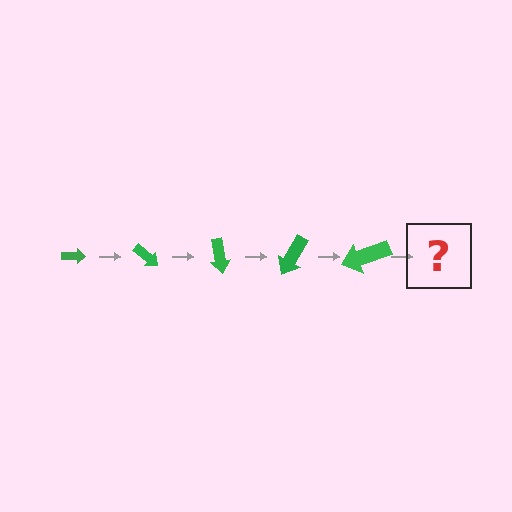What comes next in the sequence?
The next element should be an arrow, larger than the previous one and rotated 200 degrees from the start.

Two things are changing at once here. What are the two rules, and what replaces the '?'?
The two rules are that the arrow grows larger each step and it rotates 40 degrees each step. The '?' should be an arrow, larger than the previous one and rotated 200 degrees from the start.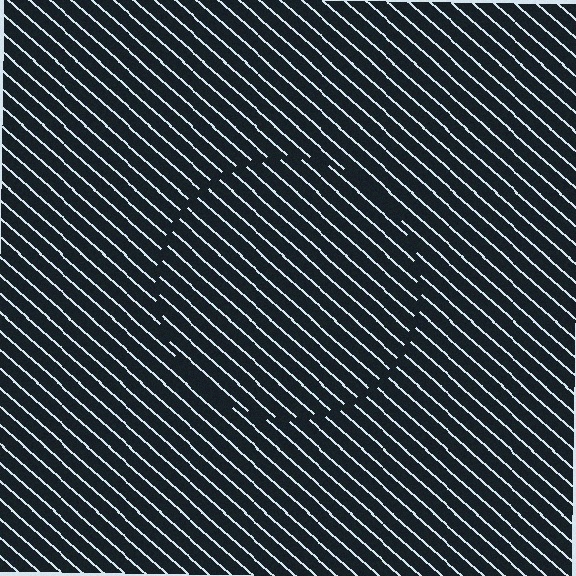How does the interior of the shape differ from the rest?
The interior of the shape contains the same grating, shifted by half a period — the contour is defined by the phase discontinuity where line-ends from the inner and outer gratings abut.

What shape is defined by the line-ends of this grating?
An illusory circle. The interior of the shape contains the same grating, shifted by half a period — the contour is defined by the phase discontinuity where line-ends from the inner and outer gratings abut.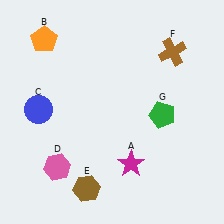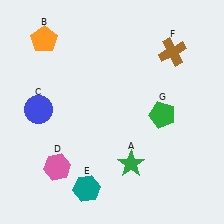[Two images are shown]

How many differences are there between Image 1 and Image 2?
There are 2 differences between the two images.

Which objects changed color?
A changed from magenta to green. E changed from brown to teal.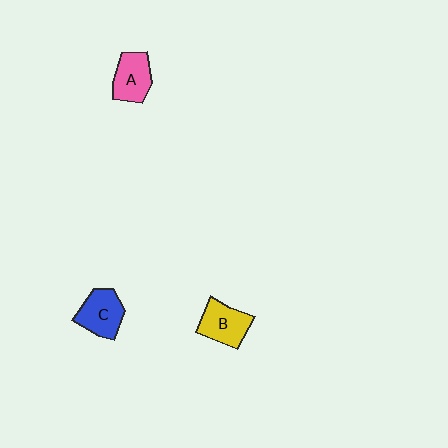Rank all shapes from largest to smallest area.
From largest to smallest: B (yellow), C (blue), A (pink).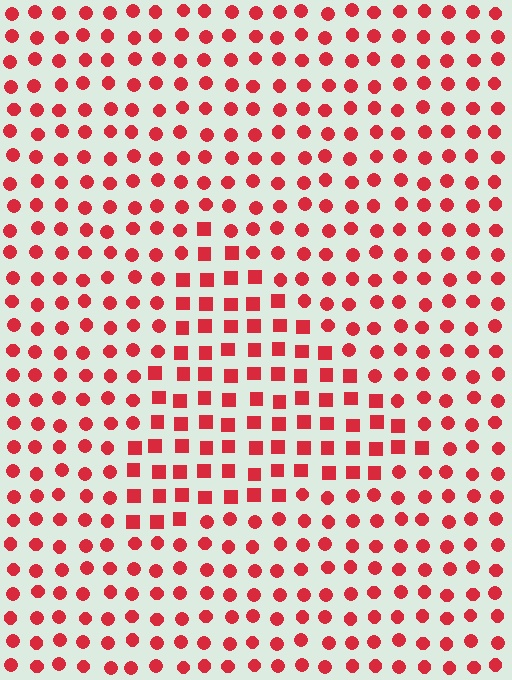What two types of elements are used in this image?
The image uses squares inside the triangle region and circles outside it.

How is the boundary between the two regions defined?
The boundary is defined by a change in element shape: squares inside vs. circles outside. All elements share the same color and spacing.